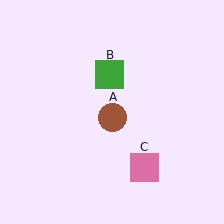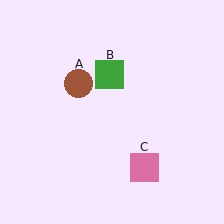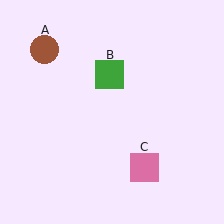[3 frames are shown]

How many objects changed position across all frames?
1 object changed position: brown circle (object A).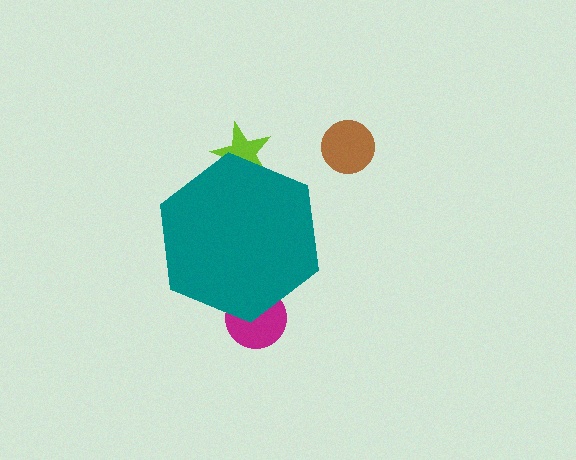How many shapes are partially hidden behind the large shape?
2 shapes are partially hidden.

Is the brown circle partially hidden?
No, the brown circle is fully visible.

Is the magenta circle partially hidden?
Yes, the magenta circle is partially hidden behind the teal hexagon.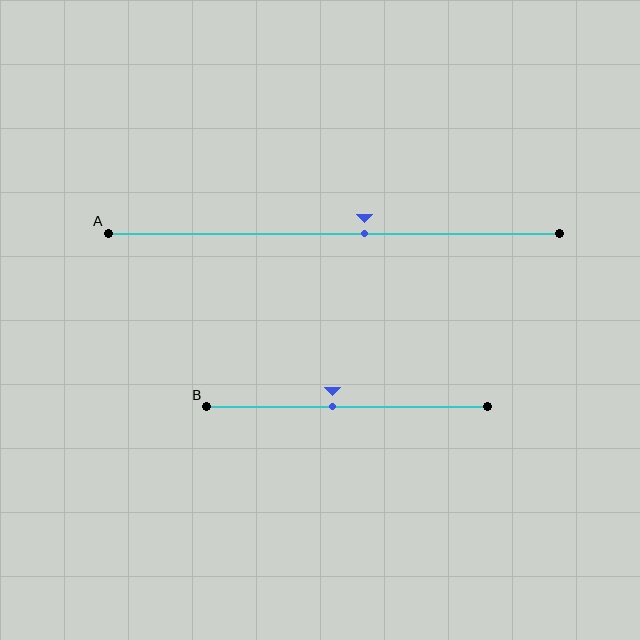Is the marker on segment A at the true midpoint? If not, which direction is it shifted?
No, the marker on segment A is shifted to the right by about 7% of the segment length.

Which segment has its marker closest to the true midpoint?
Segment B has its marker closest to the true midpoint.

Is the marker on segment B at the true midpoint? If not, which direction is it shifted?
No, the marker on segment B is shifted to the left by about 5% of the segment length.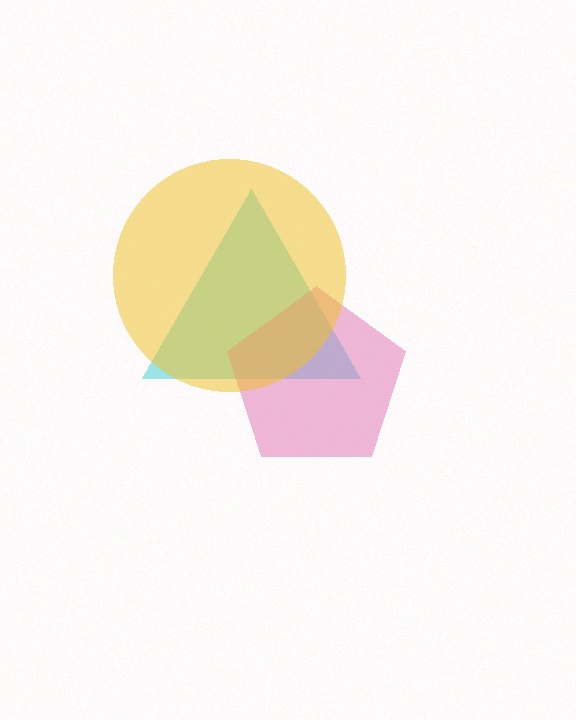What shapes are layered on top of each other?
The layered shapes are: a cyan triangle, a pink pentagon, a yellow circle.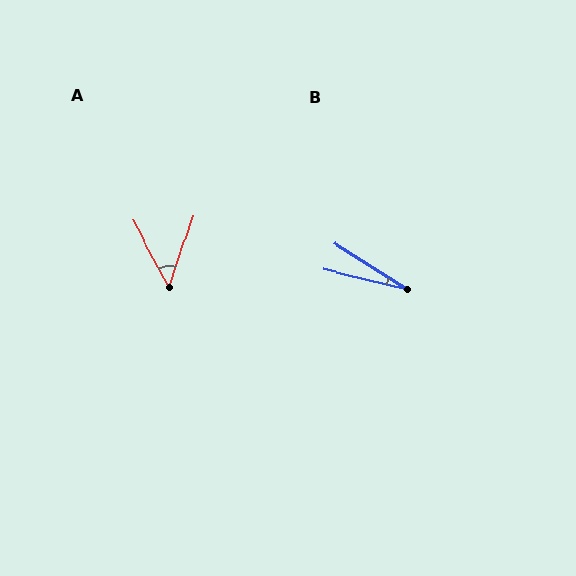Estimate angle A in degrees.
Approximately 47 degrees.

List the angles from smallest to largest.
B (19°), A (47°).